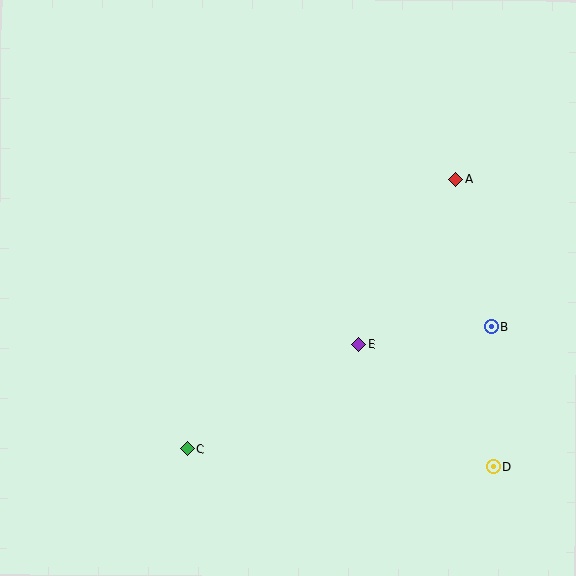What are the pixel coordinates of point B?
Point B is at (491, 327).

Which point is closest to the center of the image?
Point E at (358, 345) is closest to the center.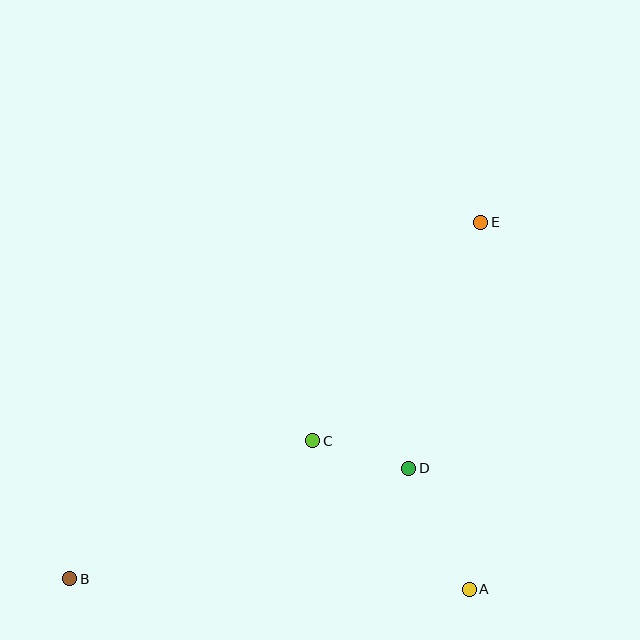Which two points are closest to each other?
Points C and D are closest to each other.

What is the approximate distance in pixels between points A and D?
The distance between A and D is approximately 135 pixels.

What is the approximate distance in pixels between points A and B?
The distance between A and B is approximately 399 pixels.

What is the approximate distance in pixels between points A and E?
The distance between A and E is approximately 367 pixels.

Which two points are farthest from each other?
Points B and E are farthest from each other.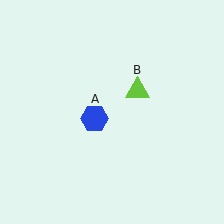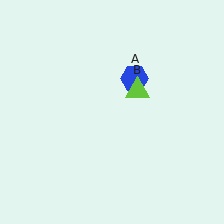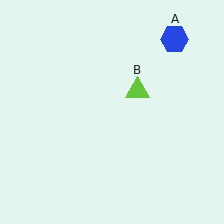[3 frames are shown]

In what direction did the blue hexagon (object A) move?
The blue hexagon (object A) moved up and to the right.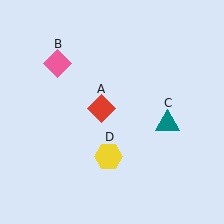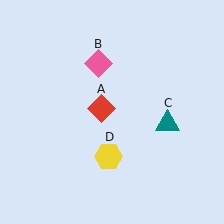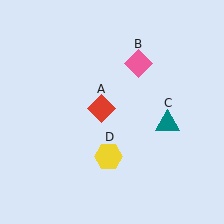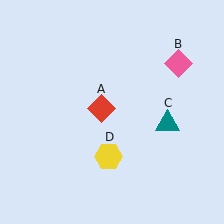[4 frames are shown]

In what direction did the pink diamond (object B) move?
The pink diamond (object B) moved right.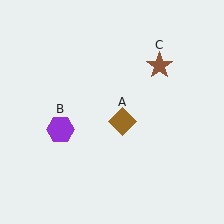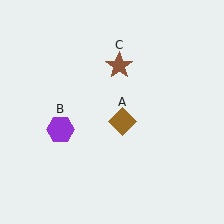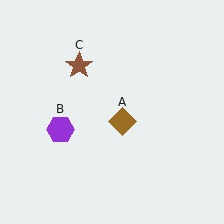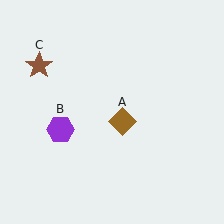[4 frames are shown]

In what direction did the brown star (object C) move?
The brown star (object C) moved left.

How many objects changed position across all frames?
1 object changed position: brown star (object C).